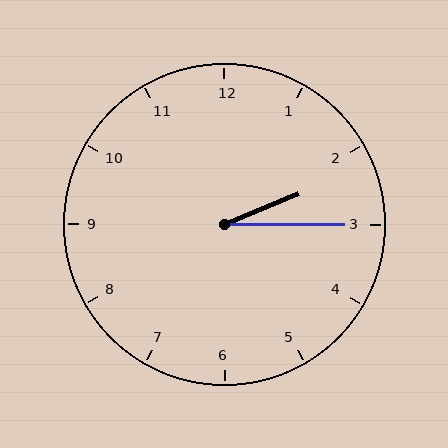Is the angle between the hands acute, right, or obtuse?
It is acute.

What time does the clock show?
2:15.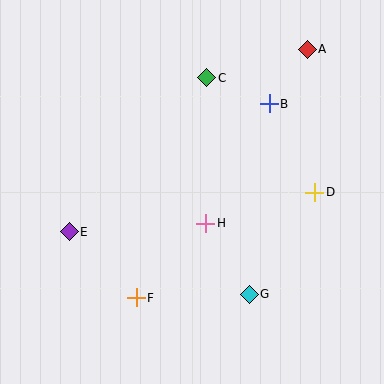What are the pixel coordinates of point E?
Point E is at (69, 232).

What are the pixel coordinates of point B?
Point B is at (269, 104).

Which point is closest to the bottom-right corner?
Point G is closest to the bottom-right corner.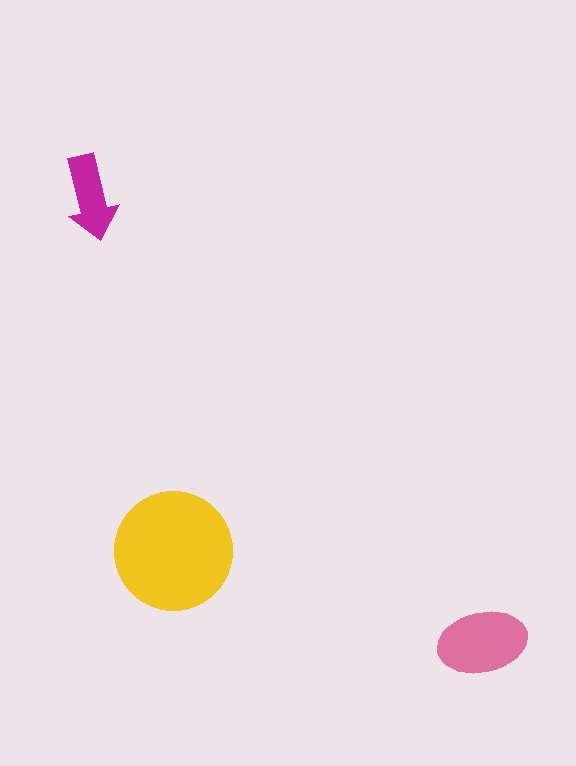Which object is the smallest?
The magenta arrow.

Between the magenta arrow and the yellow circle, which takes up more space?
The yellow circle.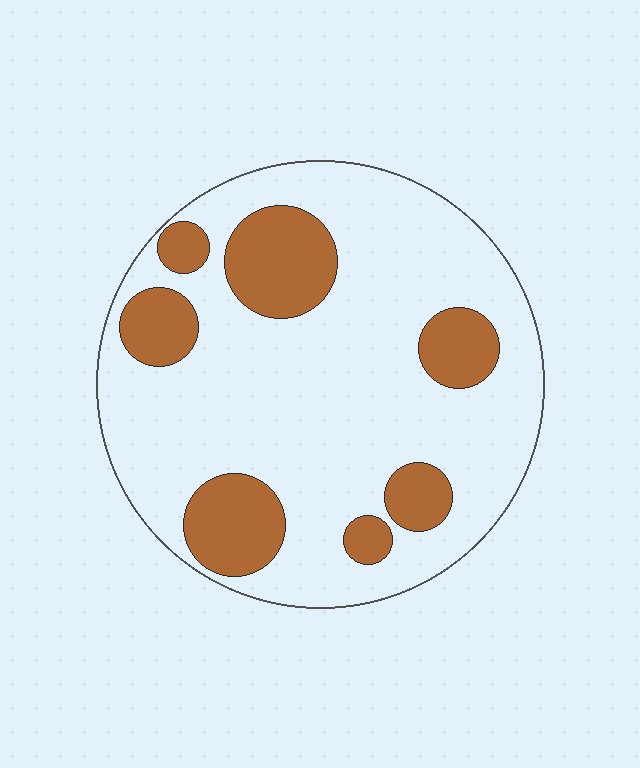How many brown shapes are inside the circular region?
7.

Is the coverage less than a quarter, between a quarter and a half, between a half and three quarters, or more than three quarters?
Less than a quarter.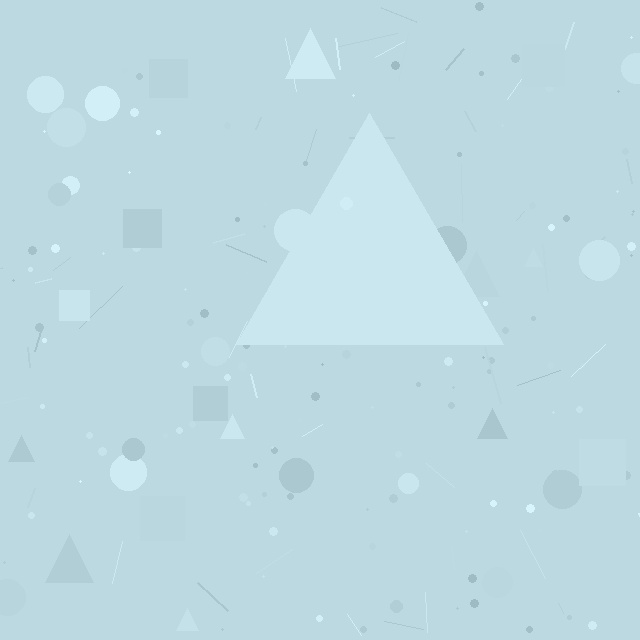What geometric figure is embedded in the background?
A triangle is embedded in the background.